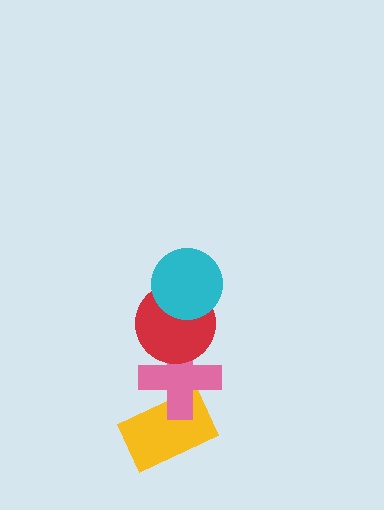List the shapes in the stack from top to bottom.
From top to bottom: the cyan circle, the red circle, the pink cross, the yellow rectangle.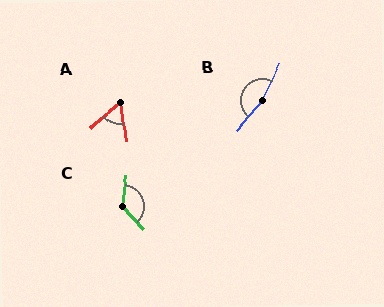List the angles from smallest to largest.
A (59°), C (128°), B (166°).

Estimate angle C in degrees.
Approximately 128 degrees.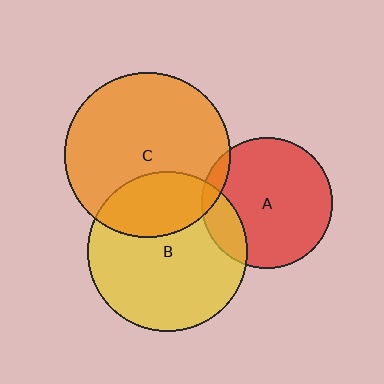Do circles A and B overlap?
Yes.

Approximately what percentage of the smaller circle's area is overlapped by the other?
Approximately 15%.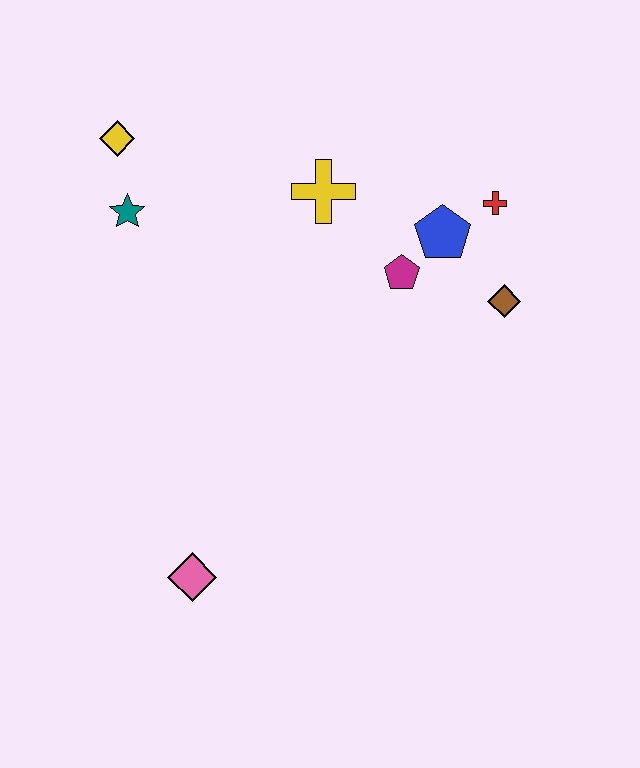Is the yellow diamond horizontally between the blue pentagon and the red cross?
No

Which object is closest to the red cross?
The blue pentagon is closest to the red cross.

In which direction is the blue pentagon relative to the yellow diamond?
The blue pentagon is to the right of the yellow diamond.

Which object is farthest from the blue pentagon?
The pink diamond is farthest from the blue pentagon.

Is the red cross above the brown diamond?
Yes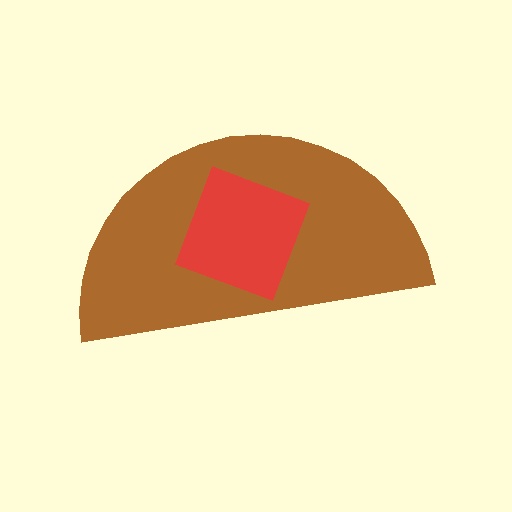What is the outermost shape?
The brown semicircle.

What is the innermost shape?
The red diamond.